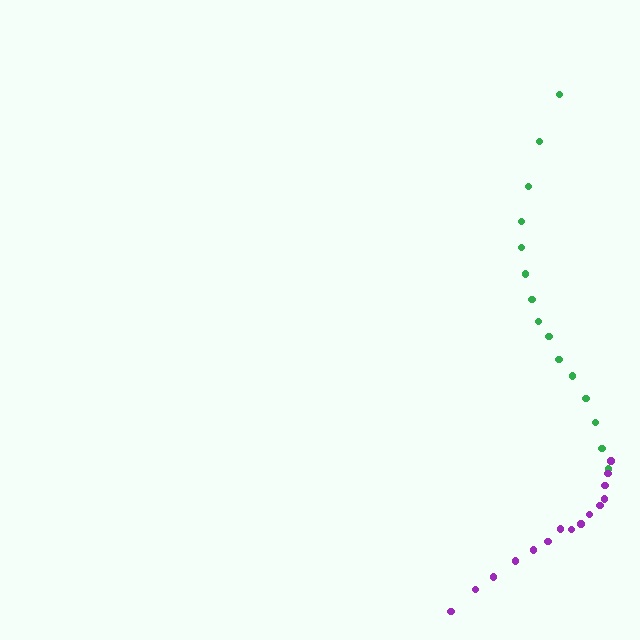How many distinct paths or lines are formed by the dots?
There are 2 distinct paths.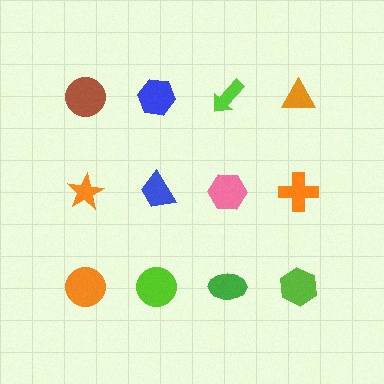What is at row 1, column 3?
A lime arrow.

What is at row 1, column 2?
A blue hexagon.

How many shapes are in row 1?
4 shapes.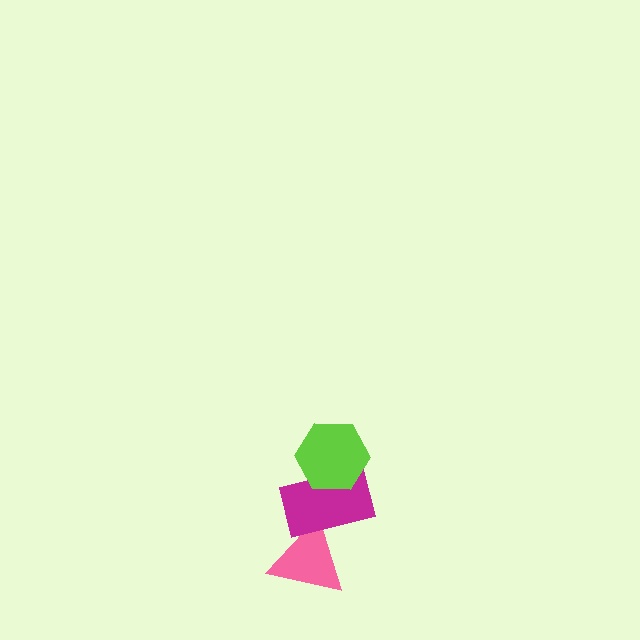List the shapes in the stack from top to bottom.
From top to bottom: the lime hexagon, the magenta rectangle, the pink triangle.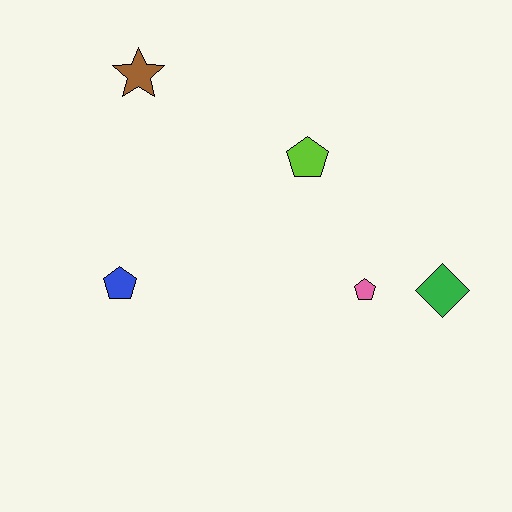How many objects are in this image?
There are 5 objects.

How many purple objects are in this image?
There are no purple objects.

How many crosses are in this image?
There are no crosses.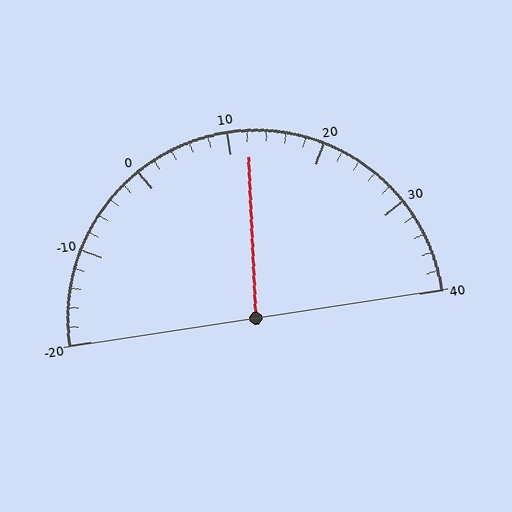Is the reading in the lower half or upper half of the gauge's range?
The reading is in the upper half of the range (-20 to 40).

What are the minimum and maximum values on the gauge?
The gauge ranges from -20 to 40.